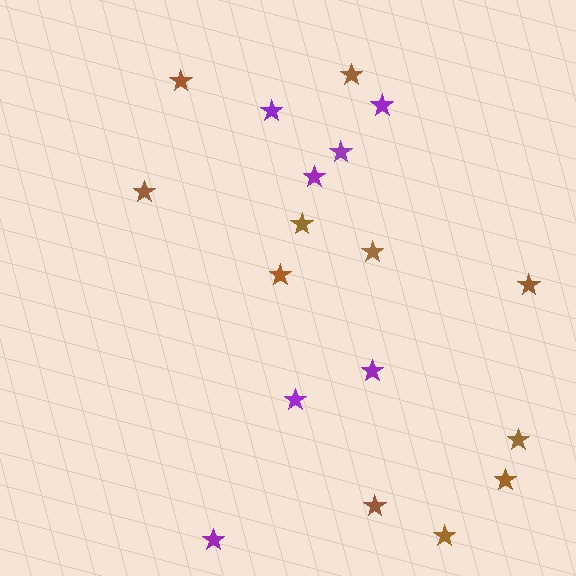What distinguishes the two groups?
There are 2 groups: one group of purple stars (7) and one group of brown stars (11).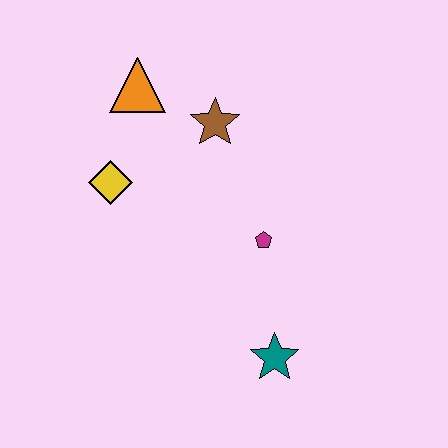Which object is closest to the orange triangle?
The brown star is closest to the orange triangle.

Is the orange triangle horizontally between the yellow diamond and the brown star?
Yes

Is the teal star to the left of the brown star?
No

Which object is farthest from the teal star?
The orange triangle is farthest from the teal star.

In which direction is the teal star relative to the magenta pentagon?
The teal star is below the magenta pentagon.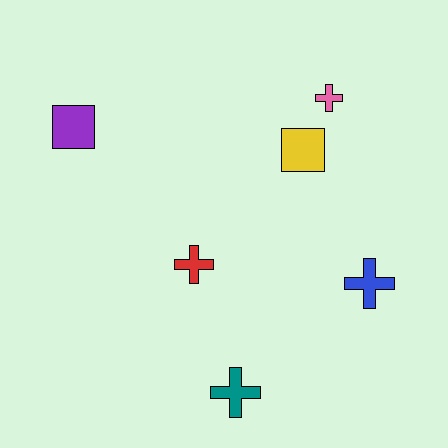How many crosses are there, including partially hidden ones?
There are 4 crosses.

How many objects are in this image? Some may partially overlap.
There are 6 objects.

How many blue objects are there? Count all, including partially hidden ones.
There is 1 blue object.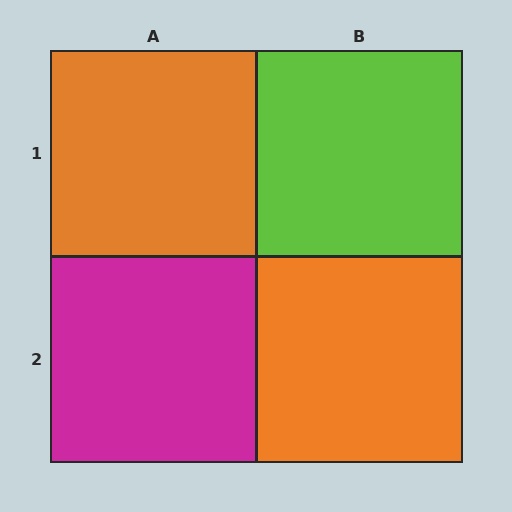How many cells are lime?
1 cell is lime.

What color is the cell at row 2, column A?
Magenta.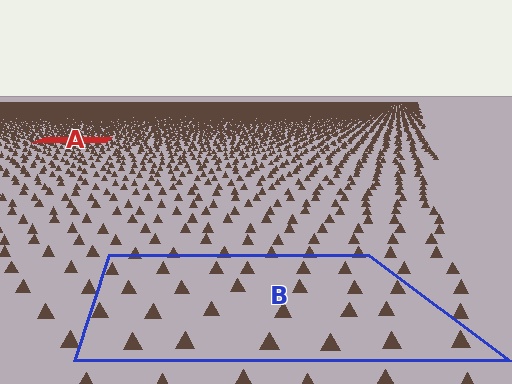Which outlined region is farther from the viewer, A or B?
Region A is farther from the viewer — the texture elements inside it appear smaller and more densely packed.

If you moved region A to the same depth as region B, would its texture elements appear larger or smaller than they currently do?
They would appear larger. At a closer depth, the same texture elements are projected at a bigger on-screen size.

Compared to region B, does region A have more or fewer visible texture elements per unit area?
Region A has more texture elements per unit area — they are packed more densely because it is farther away.